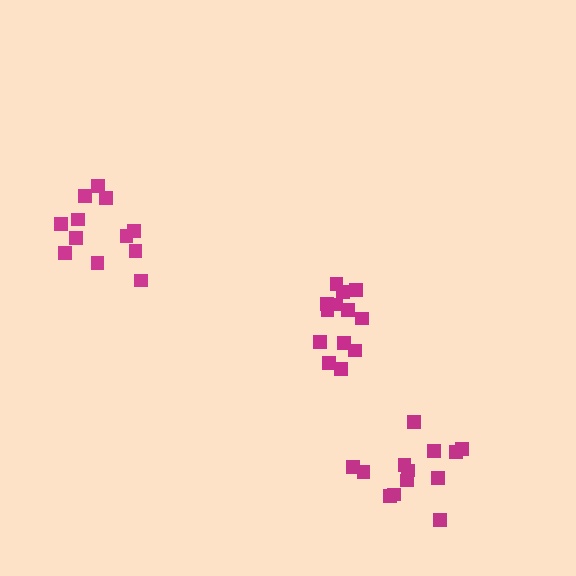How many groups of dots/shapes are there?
There are 3 groups.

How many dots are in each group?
Group 1: 12 dots, Group 2: 13 dots, Group 3: 13 dots (38 total).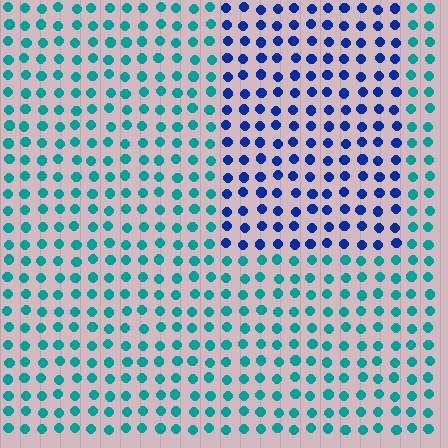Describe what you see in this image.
The image is filled with small teal elements in a uniform arrangement. A rectangle-shaped region is visible where the elements are tinted to a slightly different hue, forming a subtle color boundary.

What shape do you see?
I see a rectangle.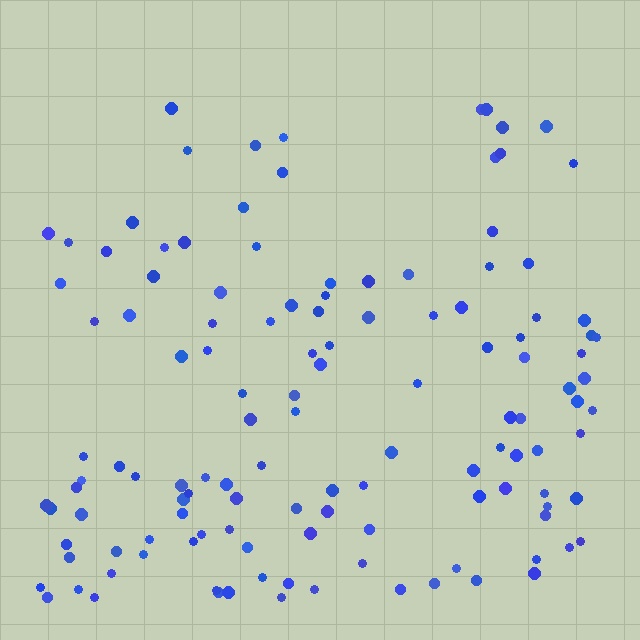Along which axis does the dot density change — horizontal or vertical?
Vertical.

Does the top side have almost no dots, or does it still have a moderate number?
Still a moderate number, just noticeably fewer than the bottom.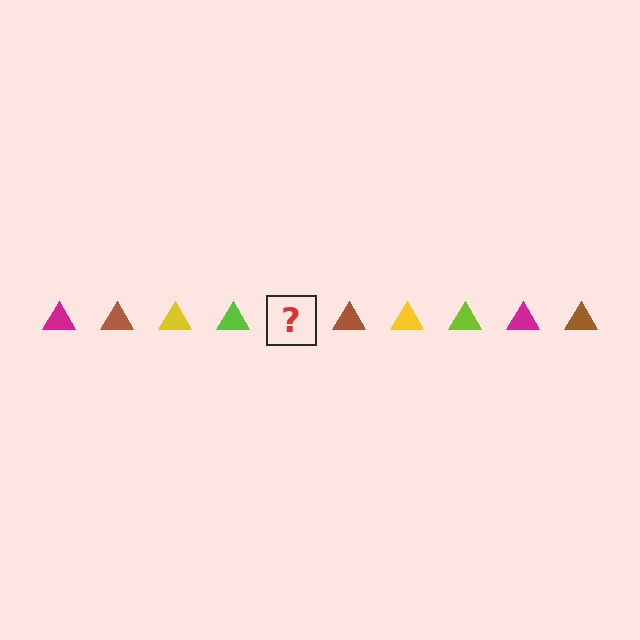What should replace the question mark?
The question mark should be replaced with a magenta triangle.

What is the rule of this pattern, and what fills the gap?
The rule is that the pattern cycles through magenta, brown, yellow, lime triangles. The gap should be filled with a magenta triangle.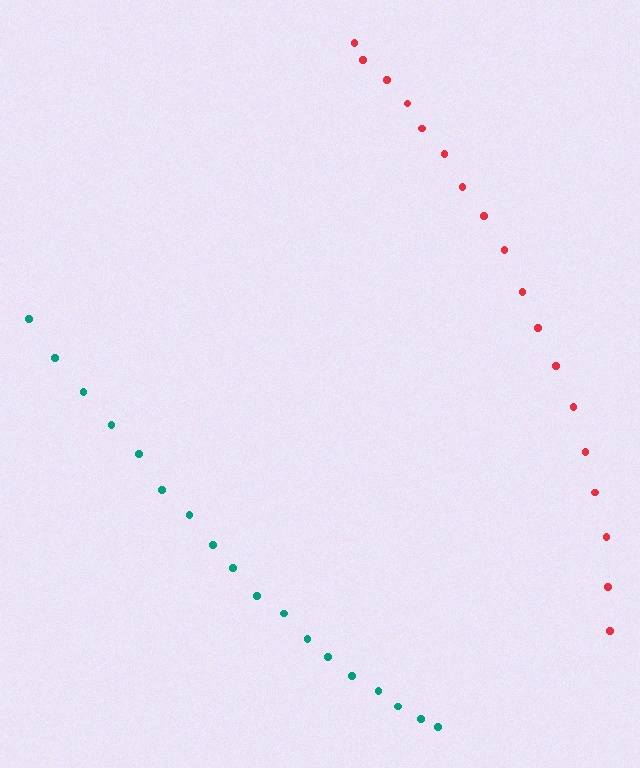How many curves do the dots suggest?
There are 2 distinct paths.